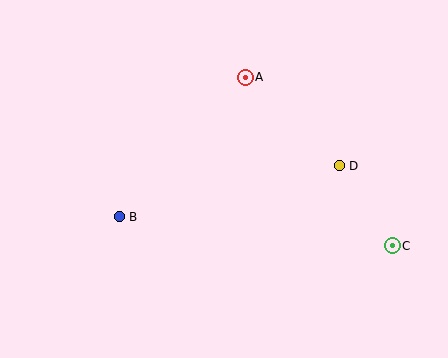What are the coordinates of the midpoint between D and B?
The midpoint between D and B is at (229, 191).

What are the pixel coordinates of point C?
Point C is at (392, 246).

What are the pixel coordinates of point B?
Point B is at (119, 217).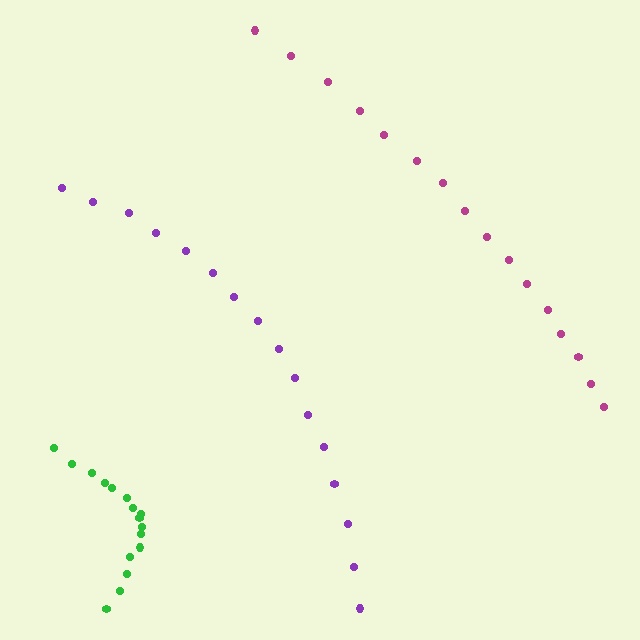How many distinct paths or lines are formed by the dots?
There are 3 distinct paths.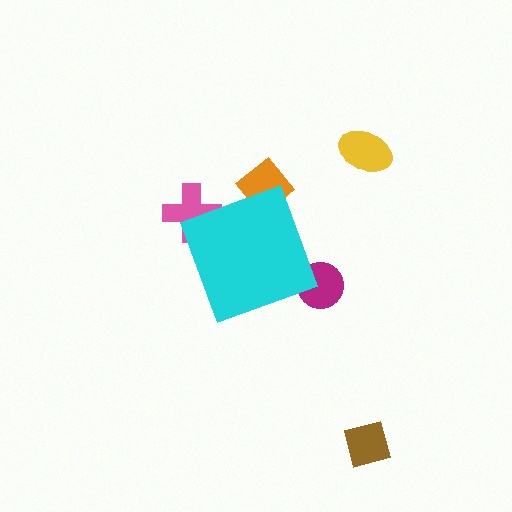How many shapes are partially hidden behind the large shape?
3 shapes are partially hidden.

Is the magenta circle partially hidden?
Yes, the magenta circle is partially hidden behind the cyan diamond.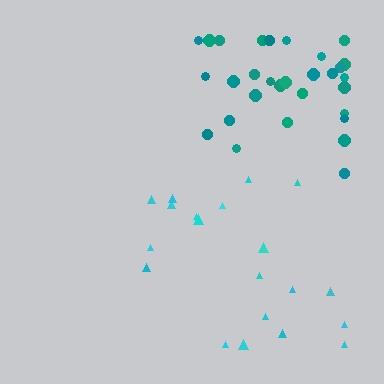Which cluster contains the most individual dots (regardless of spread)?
Teal (31).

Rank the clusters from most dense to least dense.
teal, cyan.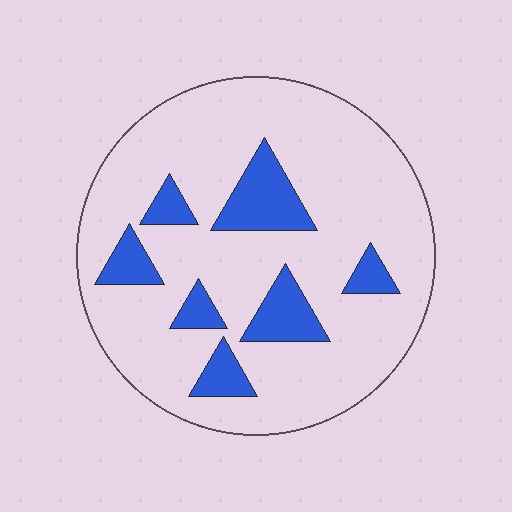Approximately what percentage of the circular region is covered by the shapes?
Approximately 20%.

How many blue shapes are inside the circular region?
7.